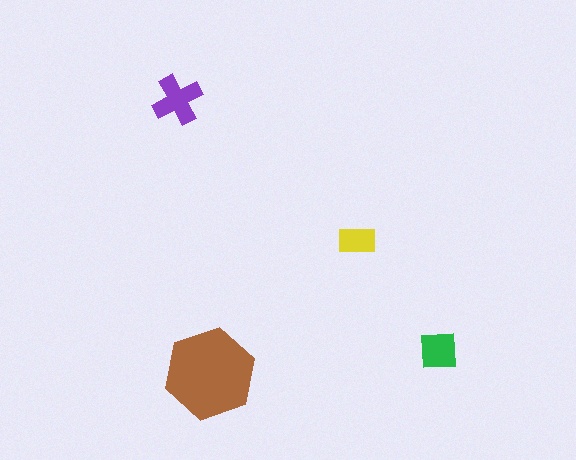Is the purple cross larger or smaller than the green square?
Larger.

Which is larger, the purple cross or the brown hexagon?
The brown hexagon.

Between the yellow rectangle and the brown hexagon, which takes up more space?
The brown hexagon.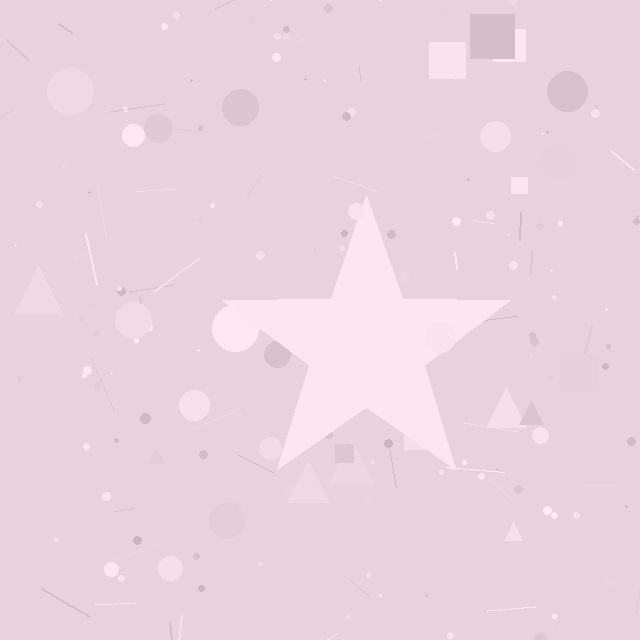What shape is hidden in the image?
A star is hidden in the image.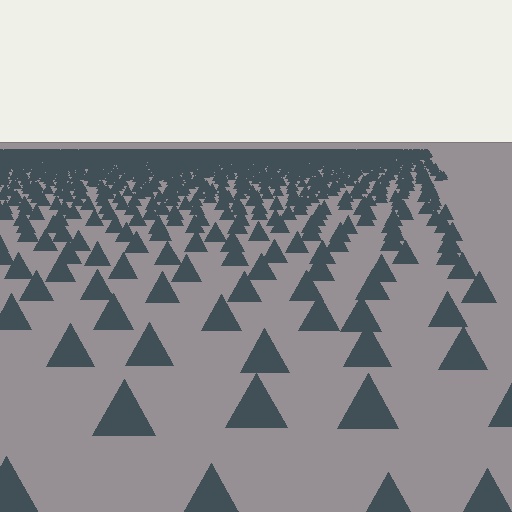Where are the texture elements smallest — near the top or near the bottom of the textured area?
Near the top.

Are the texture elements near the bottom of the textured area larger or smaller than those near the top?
Larger. Near the bottom, elements are closer to the viewer and appear at a bigger on-screen size.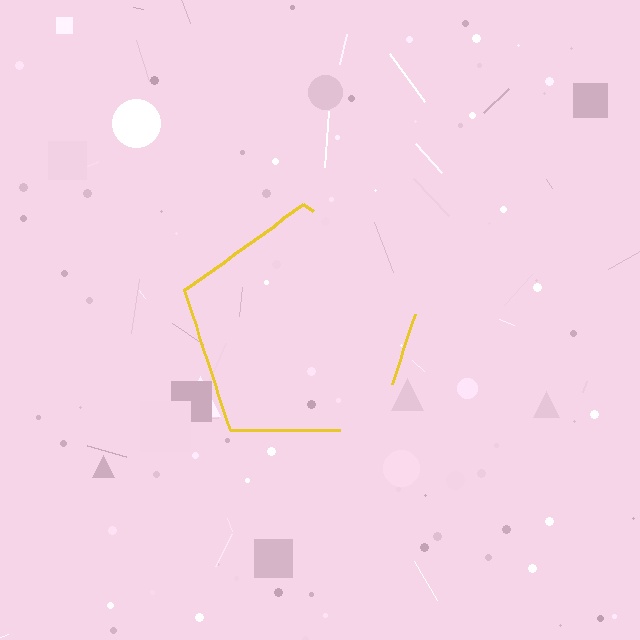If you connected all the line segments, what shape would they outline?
They would outline a pentagon.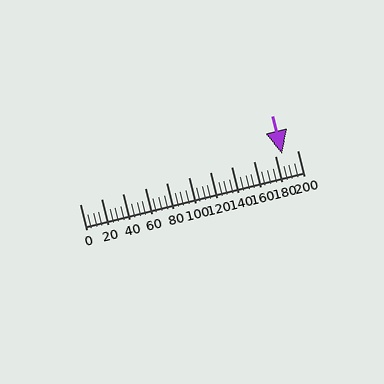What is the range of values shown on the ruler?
The ruler shows values from 0 to 200.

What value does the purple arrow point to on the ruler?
The purple arrow points to approximately 187.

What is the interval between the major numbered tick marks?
The major tick marks are spaced 20 units apart.